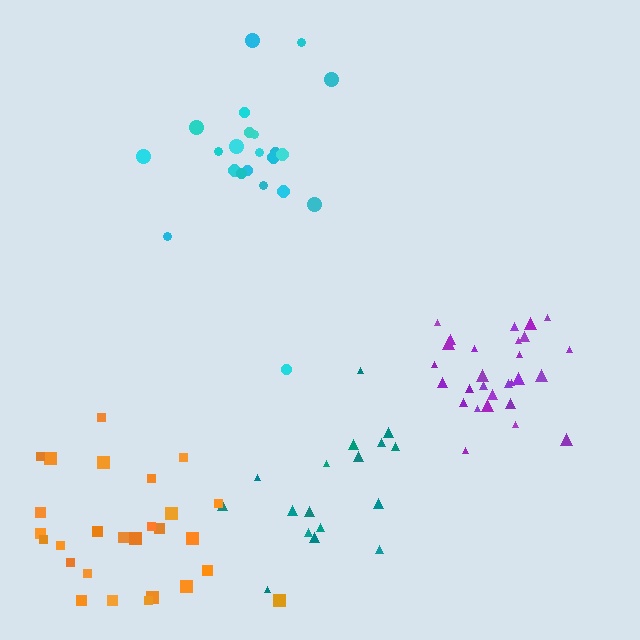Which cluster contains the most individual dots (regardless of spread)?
Orange (29).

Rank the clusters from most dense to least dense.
purple, teal, orange, cyan.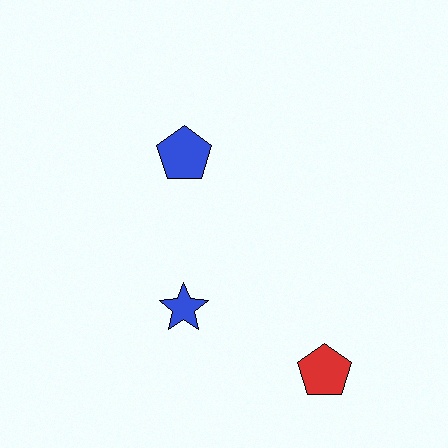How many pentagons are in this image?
There are 2 pentagons.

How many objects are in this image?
There are 3 objects.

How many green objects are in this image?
There are no green objects.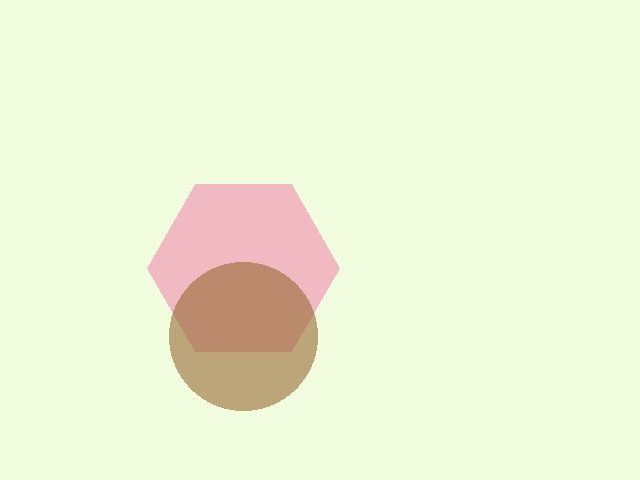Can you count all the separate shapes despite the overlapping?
Yes, there are 2 separate shapes.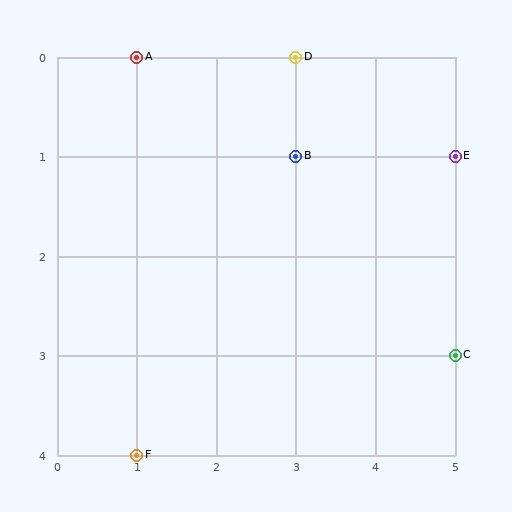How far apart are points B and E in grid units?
Points B and E are 2 columns apart.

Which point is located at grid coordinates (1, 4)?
Point F is at (1, 4).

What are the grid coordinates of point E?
Point E is at grid coordinates (5, 1).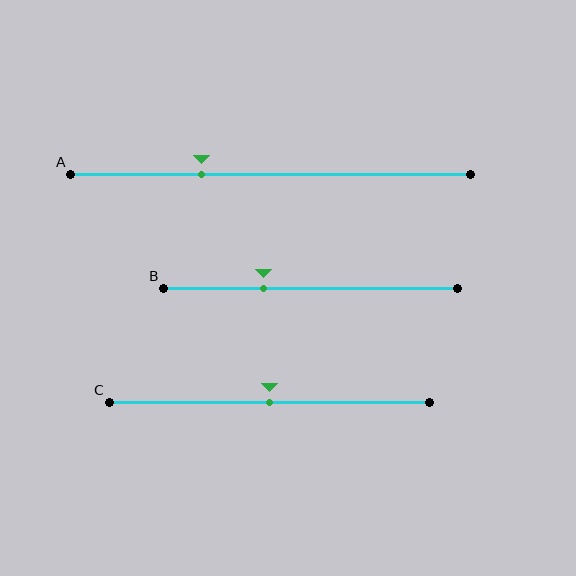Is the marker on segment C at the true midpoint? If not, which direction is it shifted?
Yes, the marker on segment C is at the true midpoint.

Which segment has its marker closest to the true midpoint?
Segment C has its marker closest to the true midpoint.